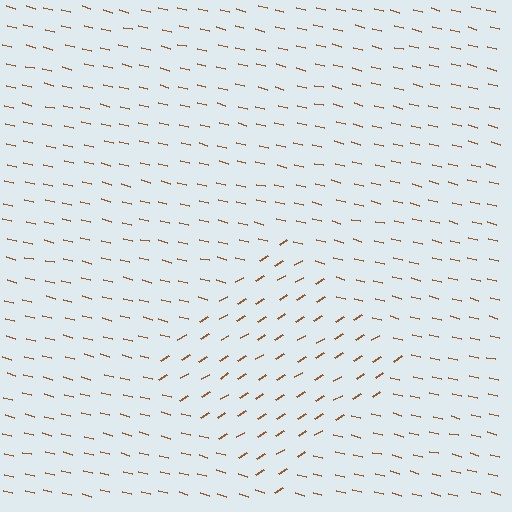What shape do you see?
I see a diamond.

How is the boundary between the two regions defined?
The boundary is defined purely by a change in line orientation (approximately 45 degrees difference). All lines are the same color and thickness.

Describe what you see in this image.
The image is filled with small brown line segments. A diamond region in the image has lines oriented differently from the surrounding lines, creating a visible texture boundary.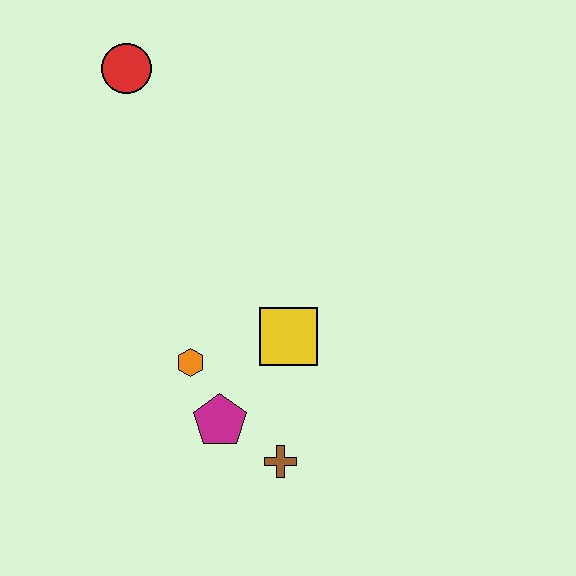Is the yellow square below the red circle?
Yes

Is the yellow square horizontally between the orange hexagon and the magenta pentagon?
No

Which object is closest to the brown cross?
The magenta pentagon is closest to the brown cross.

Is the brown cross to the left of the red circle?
No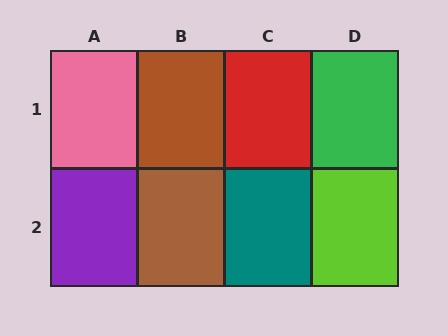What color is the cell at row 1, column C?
Red.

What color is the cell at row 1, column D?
Green.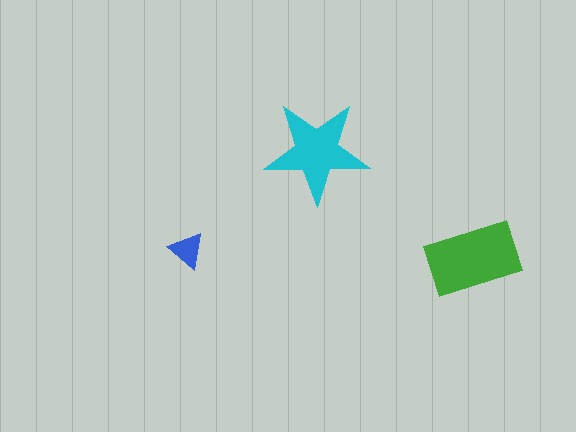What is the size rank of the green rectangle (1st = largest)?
1st.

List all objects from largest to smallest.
The green rectangle, the cyan star, the blue triangle.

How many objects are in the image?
There are 3 objects in the image.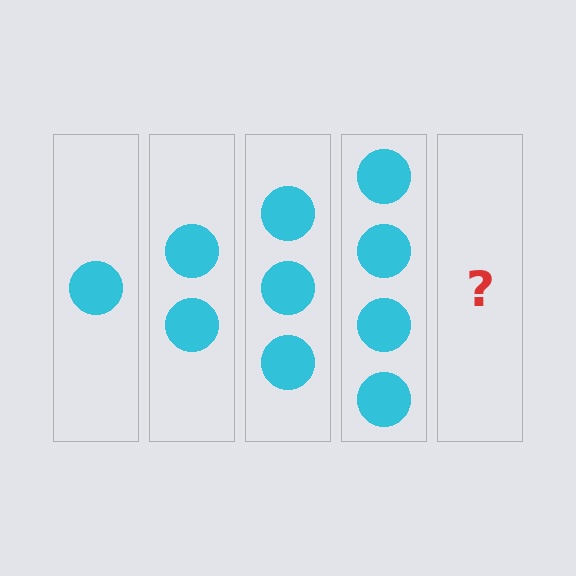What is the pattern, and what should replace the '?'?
The pattern is that each step adds one more circle. The '?' should be 5 circles.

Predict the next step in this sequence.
The next step is 5 circles.